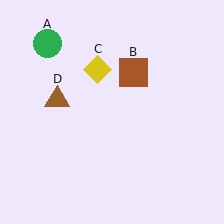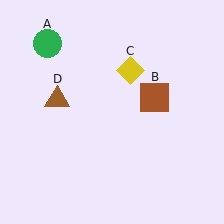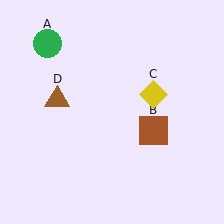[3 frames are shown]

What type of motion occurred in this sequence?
The brown square (object B), yellow diamond (object C) rotated clockwise around the center of the scene.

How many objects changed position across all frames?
2 objects changed position: brown square (object B), yellow diamond (object C).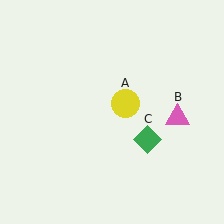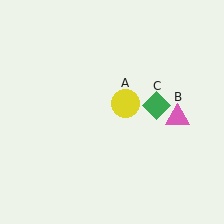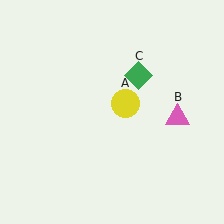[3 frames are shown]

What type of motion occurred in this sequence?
The green diamond (object C) rotated counterclockwise around the center of the scene.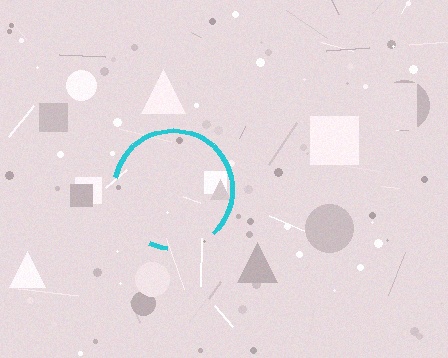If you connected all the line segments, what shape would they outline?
They would outline a circle.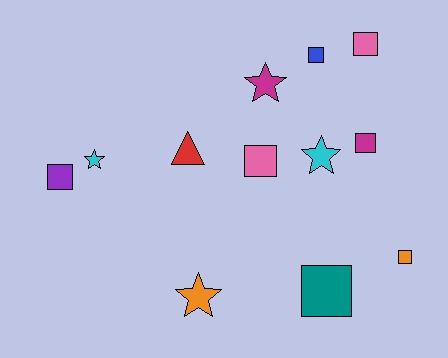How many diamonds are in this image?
There are no diamonds.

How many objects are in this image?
There are 12 objects.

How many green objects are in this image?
There are no green objects.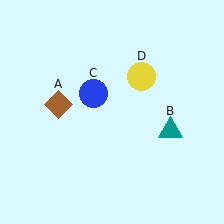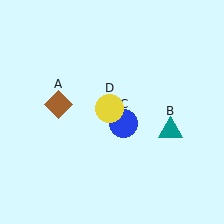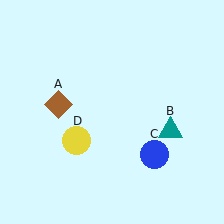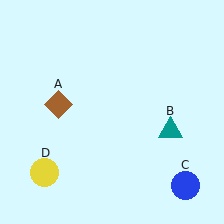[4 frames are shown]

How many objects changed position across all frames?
2 objects changed position: blue circle (object C), yellow circle (object D).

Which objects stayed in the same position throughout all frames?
Brown diamond (object A) and teal triangle (object B) remained stationary.